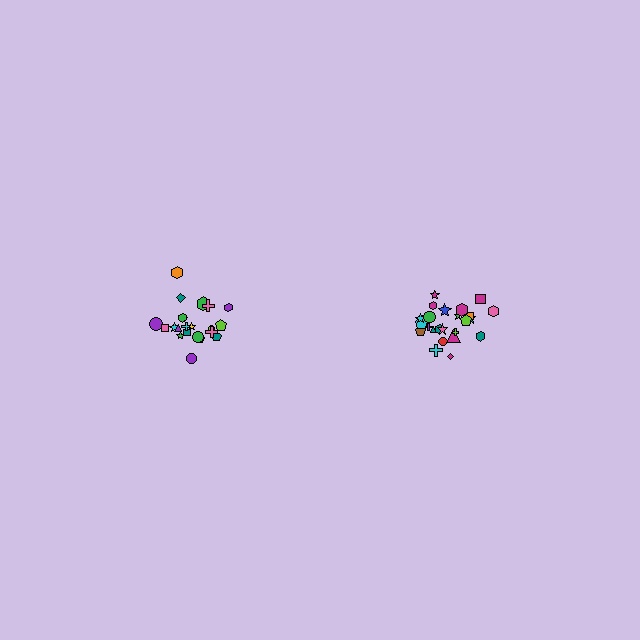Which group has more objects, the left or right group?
The right group.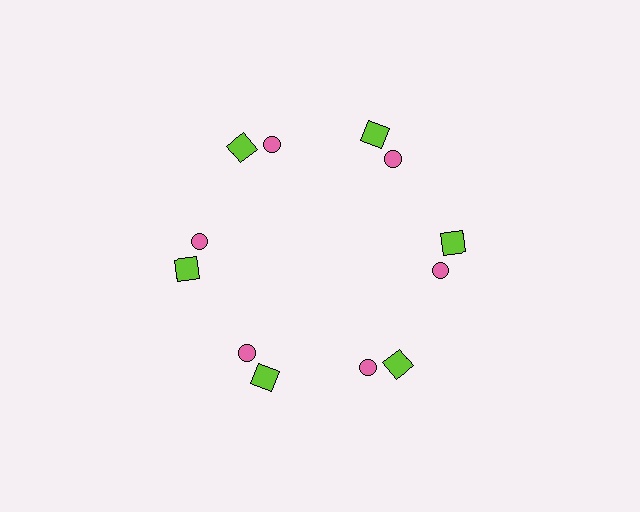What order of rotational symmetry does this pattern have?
This pattern has 6-fold rotational symmetry.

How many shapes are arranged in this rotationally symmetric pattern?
There are 12 shapes, arranged in 6 groups of 2.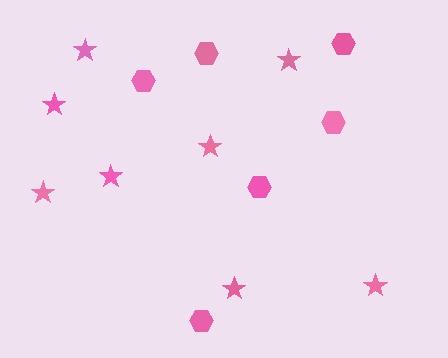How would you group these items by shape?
There are 2 groups: one group of hexagons (6) and one group of stars (8).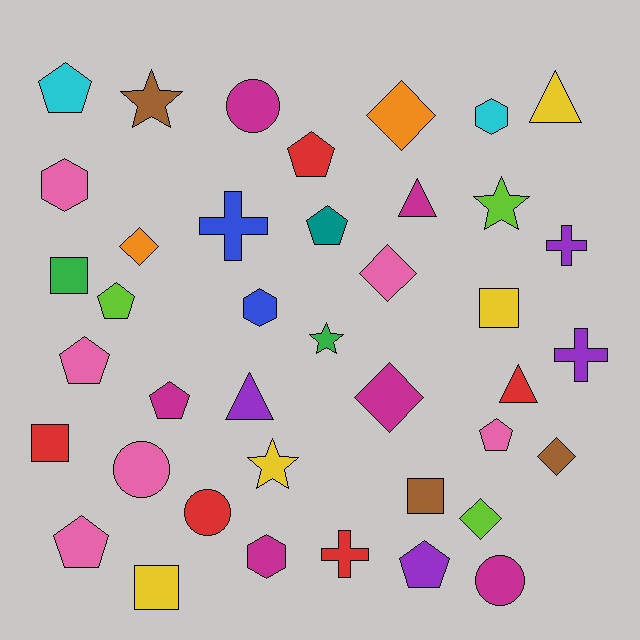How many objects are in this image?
There are 40 objects.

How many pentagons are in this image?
There are 9 pentagons.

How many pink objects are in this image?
There are 6 pink objects.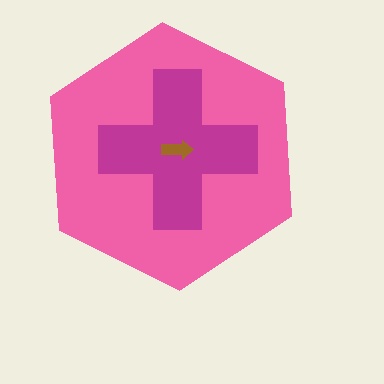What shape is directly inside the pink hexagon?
The magenta cross.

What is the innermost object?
The brown arrow.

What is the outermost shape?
The pink hexagon.